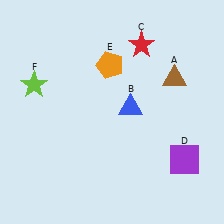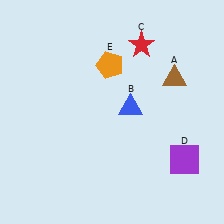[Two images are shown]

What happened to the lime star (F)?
The lime star (F) was removed in Image 2. It was in the top-left area of Image 1.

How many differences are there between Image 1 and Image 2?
There is 1 difference between the two images.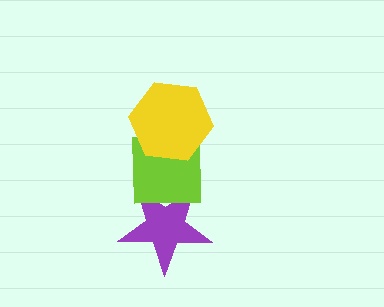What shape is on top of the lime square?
The yellow hexagon is on top of the lime square.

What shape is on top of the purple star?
The lime square is on top of the purple star.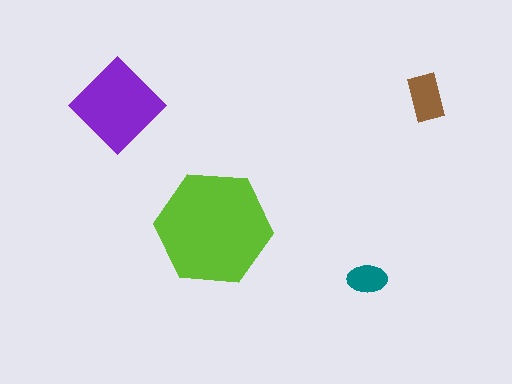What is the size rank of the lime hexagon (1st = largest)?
1st.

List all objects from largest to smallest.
The lime hexagon, the purple diamond, the brown rectangle, the teal ellipse.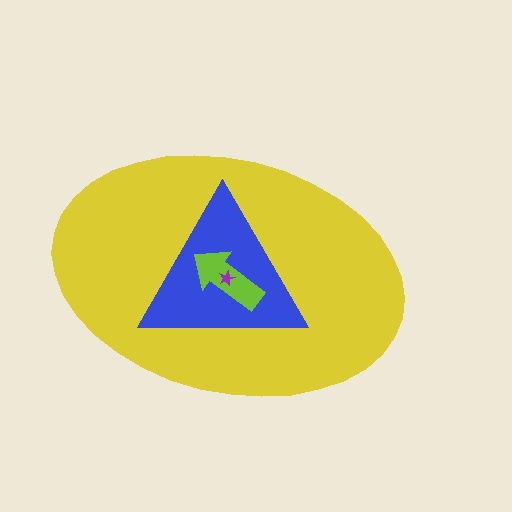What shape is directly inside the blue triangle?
The lime arrow.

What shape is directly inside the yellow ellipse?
The blue triangle.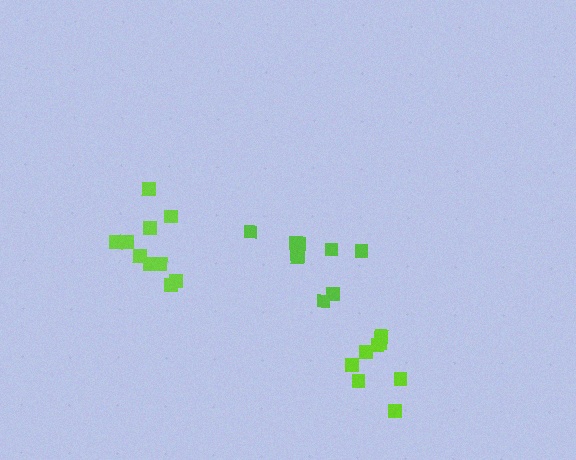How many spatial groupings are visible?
There are 3 spatial groupings.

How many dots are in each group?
Group 1: 9 dots, Group 2: 10 dots, Group 3: 8 dots (27 total).